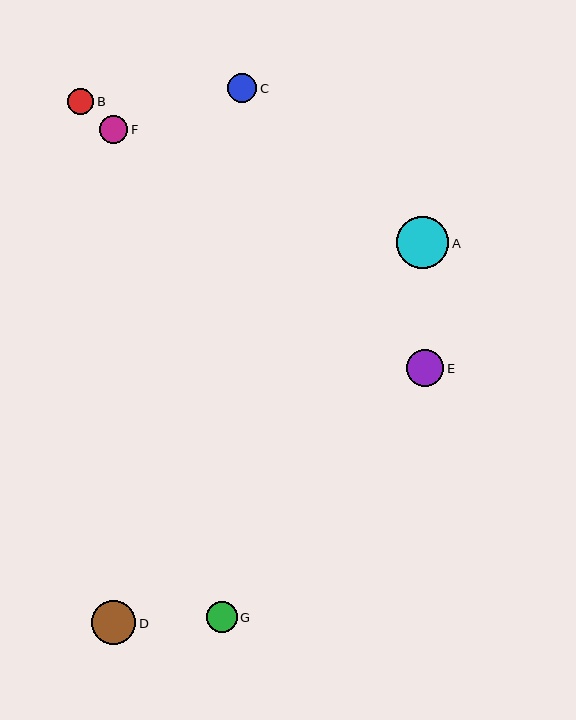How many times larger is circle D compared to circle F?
Circle D is approximately 1.6 times the size of circle F.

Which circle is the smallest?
Circle B is the smallest with a size of approximately 26 pixels.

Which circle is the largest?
Circle A is the largest with a size of approximately 52 pixels.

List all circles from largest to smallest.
From largest to smallest: A, D, E, G, C, F, B.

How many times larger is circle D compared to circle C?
Circle D is approximately 1.5 times the size of circle C.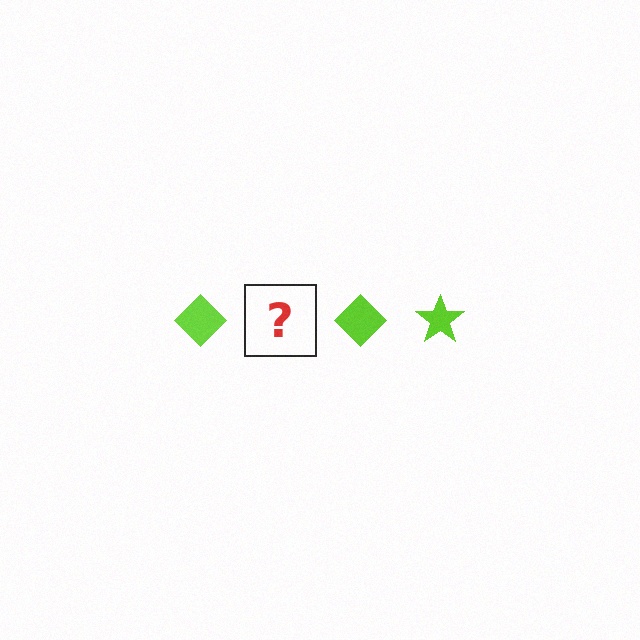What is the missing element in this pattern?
The missing element is a lime star.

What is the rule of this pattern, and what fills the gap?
The rule is that the pattern cycles through diamond, star shapes in lime. The gap should be filled with a lime star.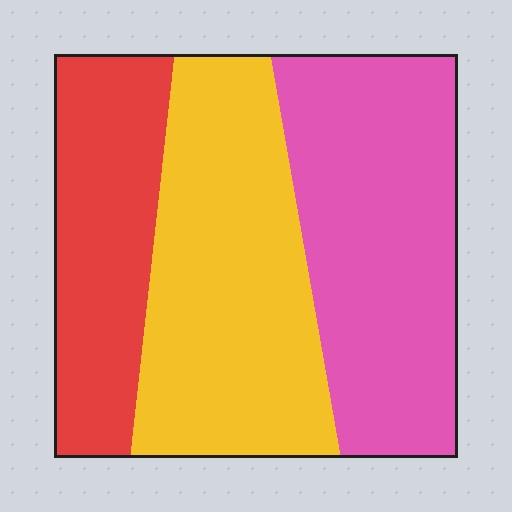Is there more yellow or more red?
Yellow.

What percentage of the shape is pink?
Pink takes up about three eighths (3/8) of the shape.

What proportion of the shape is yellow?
Yellow covers around 40% of the shape.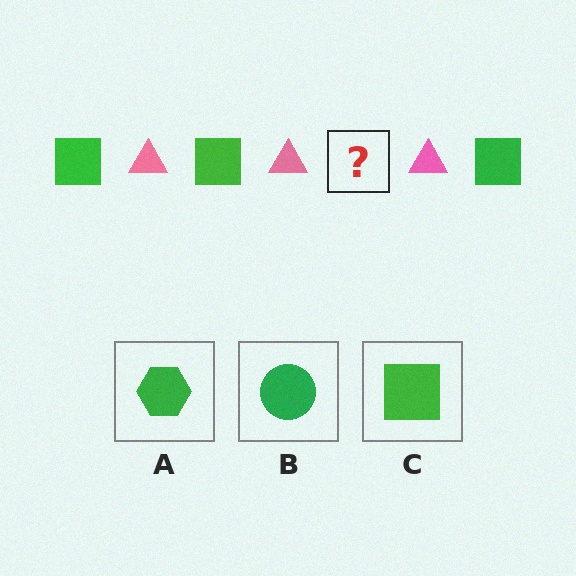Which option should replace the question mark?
Option C.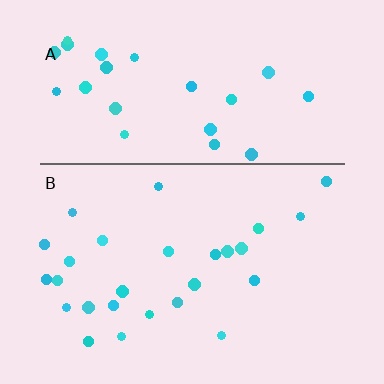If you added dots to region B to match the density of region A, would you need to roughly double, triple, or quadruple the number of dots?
Approximately double.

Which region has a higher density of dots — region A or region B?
A (the top).